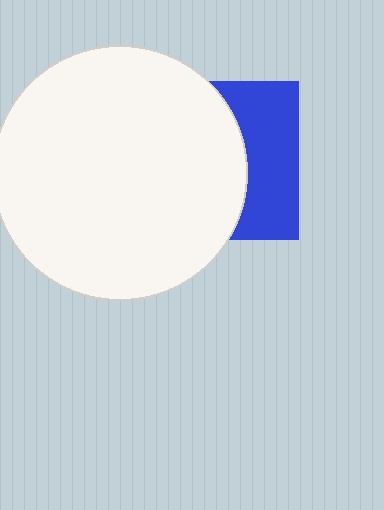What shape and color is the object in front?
The object in front is a white circle.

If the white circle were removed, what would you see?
You would see the complete blue square.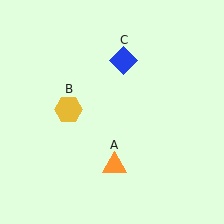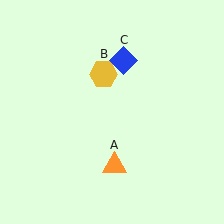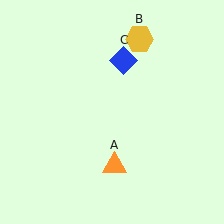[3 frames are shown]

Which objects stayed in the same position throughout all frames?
Orange triangle (object A) and blue diamond (object C) remained stationary.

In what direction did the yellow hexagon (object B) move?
The yellow hexagon (object B) moved up and to the right.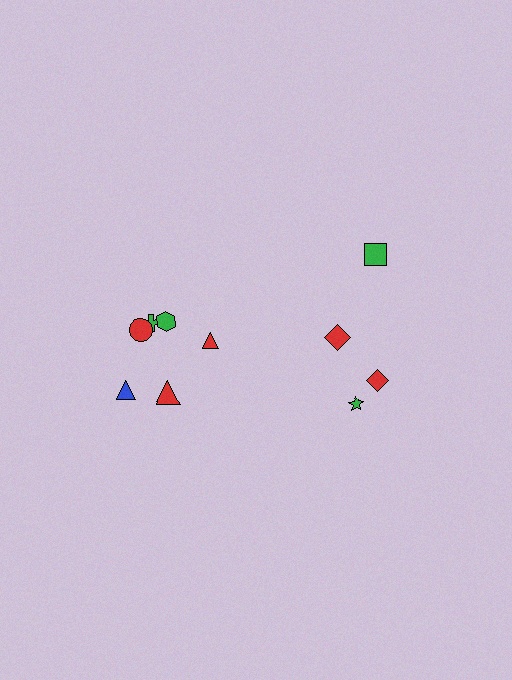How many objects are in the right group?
There are 4 objects.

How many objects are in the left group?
There are 6 objects.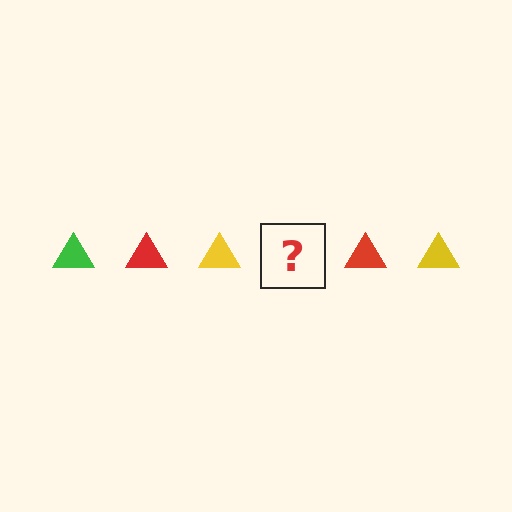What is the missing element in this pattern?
The missing element is a green triangle.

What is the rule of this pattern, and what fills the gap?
The rule is that the pattern cycles through green, red, yellow triangles. The gap should be filled with a green triangle.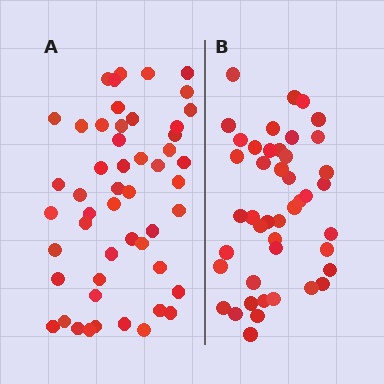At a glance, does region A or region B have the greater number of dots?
Region A (the left region) has more dots.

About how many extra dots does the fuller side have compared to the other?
Region A has roughly 8 or so more dots than region B.